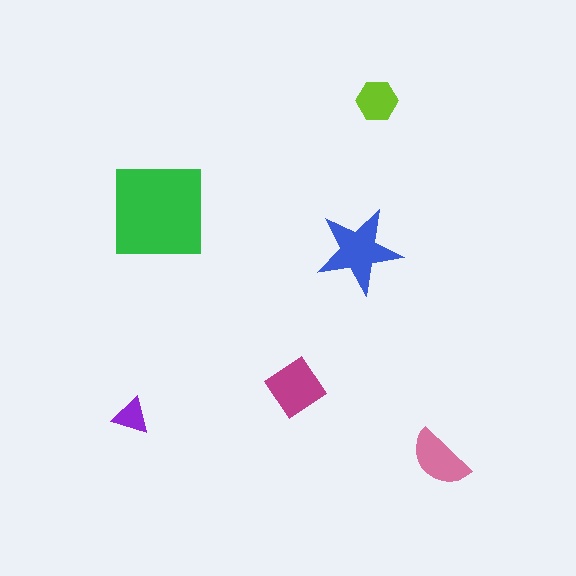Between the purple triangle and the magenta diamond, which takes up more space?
The magenta diamond.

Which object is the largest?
The green square.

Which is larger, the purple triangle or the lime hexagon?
The lime hexagon.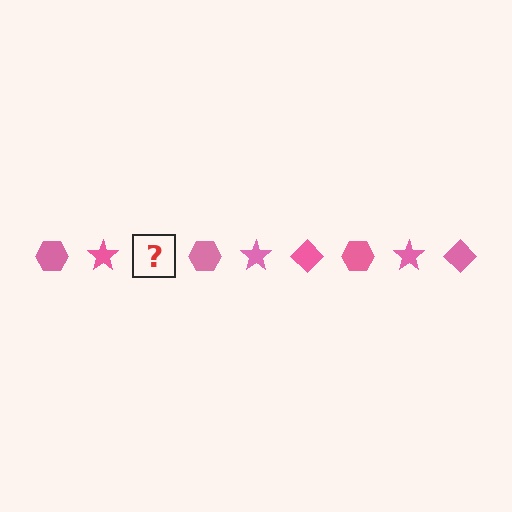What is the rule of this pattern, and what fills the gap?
The rule is that the pattern cycles through hexagon, star, diamond shapes in pink. The gap should be filled with a pink diamond.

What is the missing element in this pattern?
The missing element is a pink diamond.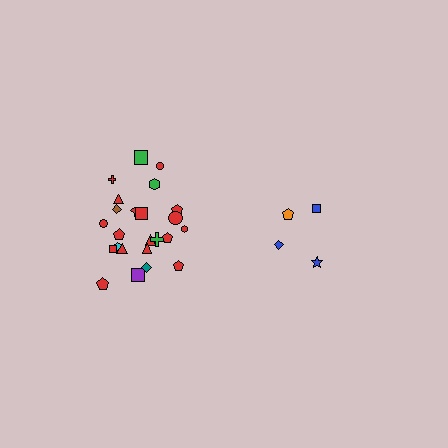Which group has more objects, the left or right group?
The left group.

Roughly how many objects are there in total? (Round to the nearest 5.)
Roughly 30 objects in total.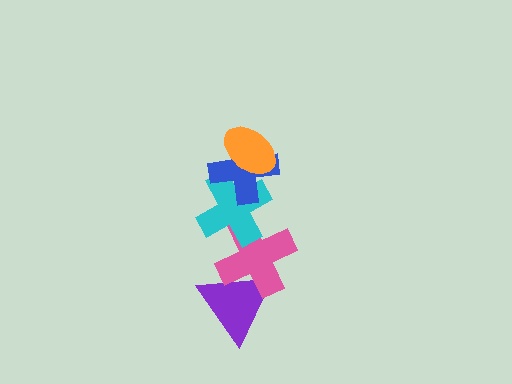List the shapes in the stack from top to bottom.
From top to bottom: the orange ellipse, the blue cross, the cyan cross, the pink cross, the purple triangle.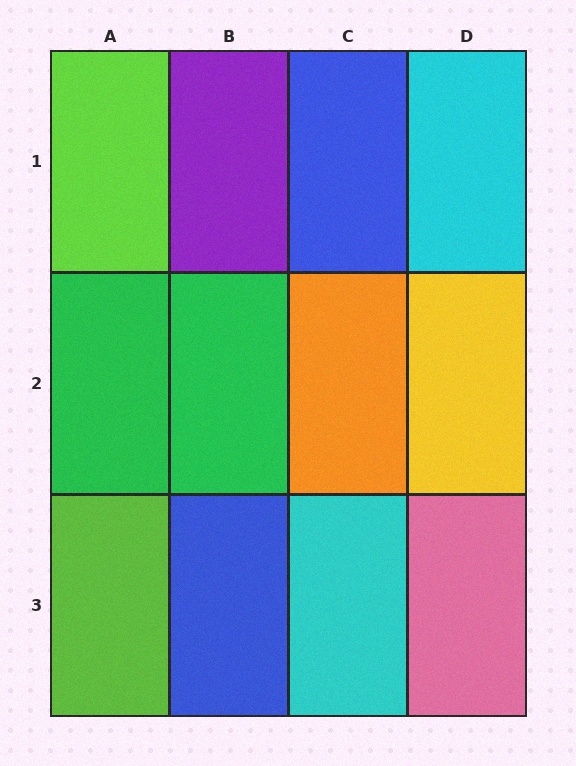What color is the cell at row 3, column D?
Pink.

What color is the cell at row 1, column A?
Lime.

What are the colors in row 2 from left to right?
Green, green, orange, yellow.